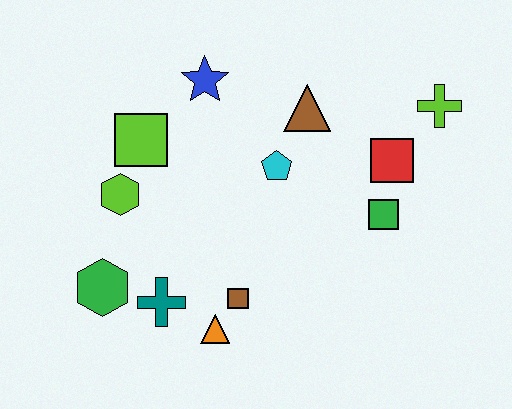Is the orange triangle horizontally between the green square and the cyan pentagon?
No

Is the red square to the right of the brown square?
Yes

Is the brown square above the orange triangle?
Yes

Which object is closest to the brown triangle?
The cyan pentagon is closest to the brown triangle.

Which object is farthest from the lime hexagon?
The lime cross is farthest from the lime hexagon.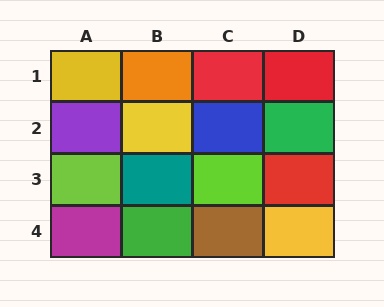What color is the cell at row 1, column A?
Yellow.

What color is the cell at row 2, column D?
Green.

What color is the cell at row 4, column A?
Magenta.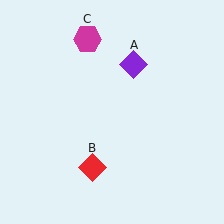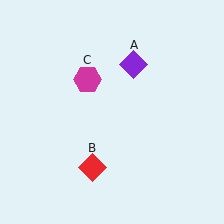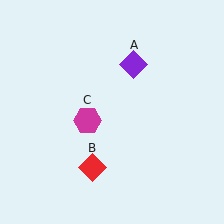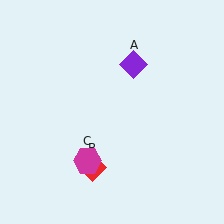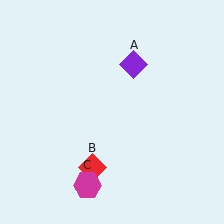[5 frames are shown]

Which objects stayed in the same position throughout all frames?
Purple diamond (object A) and red diamond (object B) remained stationary.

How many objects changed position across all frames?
1 object changed position: magenta hexagon (object C).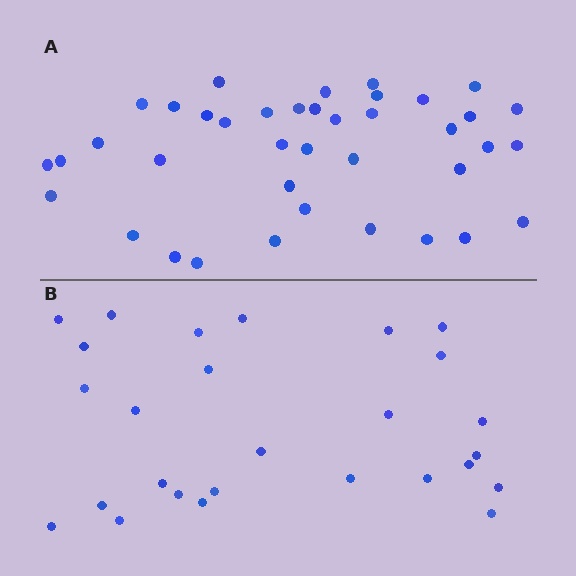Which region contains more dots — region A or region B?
Region A (the top region) has more dots.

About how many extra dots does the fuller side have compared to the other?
Region A has roughly 12 or so more dots than region B.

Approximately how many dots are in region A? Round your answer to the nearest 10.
About 40 dots. (The exact count is 39, which rounds to 40.)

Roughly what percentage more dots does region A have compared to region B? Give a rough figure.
About 45% more.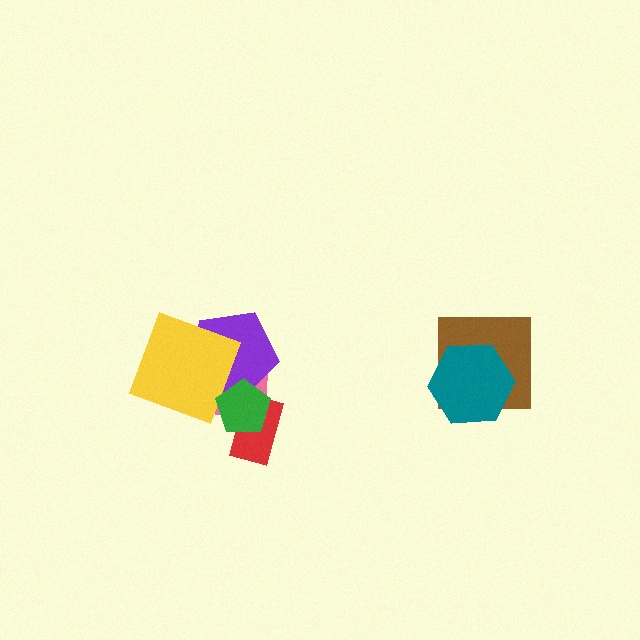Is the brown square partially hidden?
Yes, it is partially covered by another shape.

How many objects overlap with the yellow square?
2 objects overlap with the yellow square.